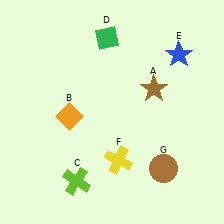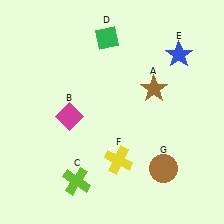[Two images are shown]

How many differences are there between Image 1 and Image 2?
There is 1 difference between the two images.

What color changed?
The diamond (B) changed from orange in Image 1 to magenta in Image 2.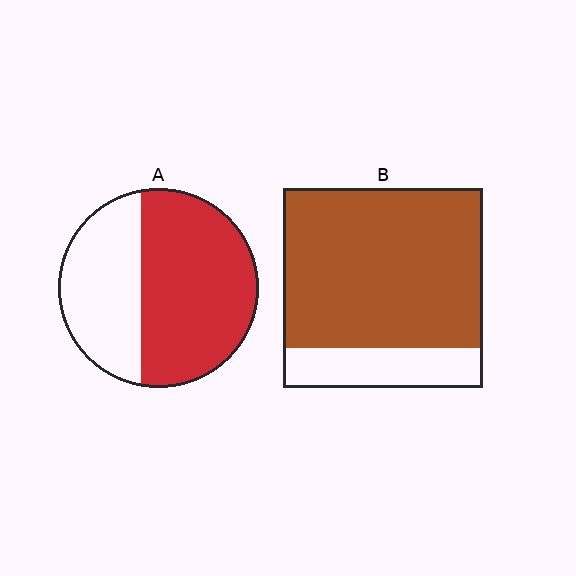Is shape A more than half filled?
Yes.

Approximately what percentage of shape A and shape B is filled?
A is approximately 60% and B is approximately 80%.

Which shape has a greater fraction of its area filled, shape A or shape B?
Shape B.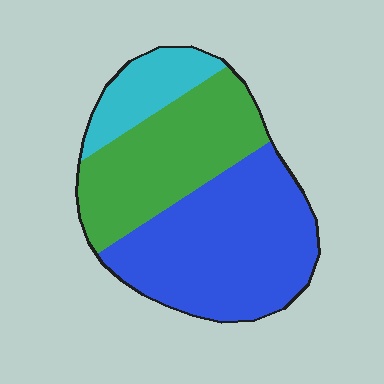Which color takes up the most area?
Blue, at roughly 50%.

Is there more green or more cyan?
Green.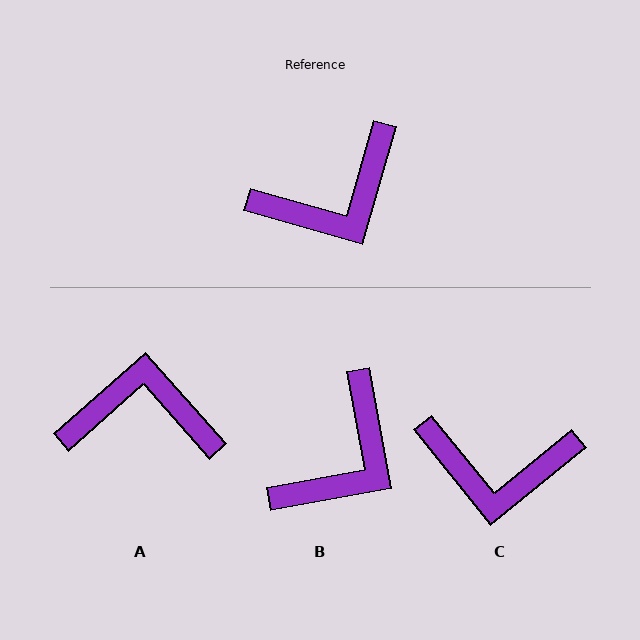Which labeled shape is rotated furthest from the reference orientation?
A, about 148 degrees away.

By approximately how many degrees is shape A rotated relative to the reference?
Approximately 148 degrees counter-clockwise.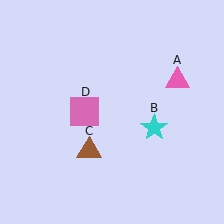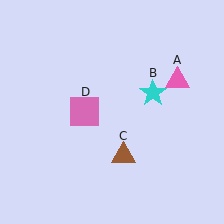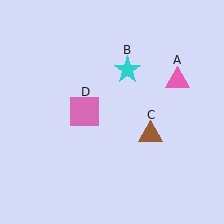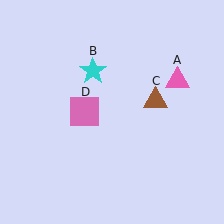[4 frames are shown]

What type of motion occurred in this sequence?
The cyan star (object B), brown triangle (object C) rotated counterclockwise around the center of the scene.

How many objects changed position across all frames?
2 objects changed position: cyan star (object B), brown triangle (object C).